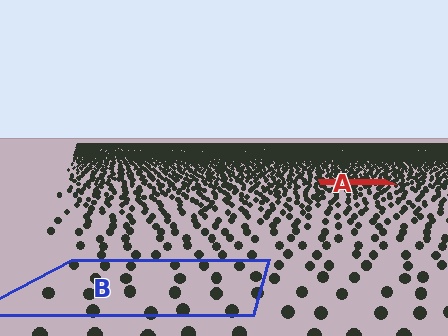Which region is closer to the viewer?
Region B is closer. The texture elements there are larger and more spread out.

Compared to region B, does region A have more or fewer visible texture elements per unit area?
Region A has more texture elements per unit area — they are packed more densely because it is farther away.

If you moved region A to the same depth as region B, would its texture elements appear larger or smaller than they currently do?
They would appear larger. At a closer depth, the same texture elements are projected at a bigger on-screen size.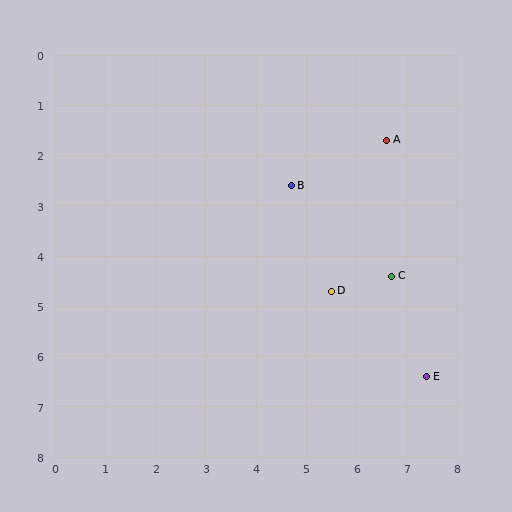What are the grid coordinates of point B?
Point B is at approximately (4.7, 2.6).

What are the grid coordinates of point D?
Point D is at approximately (5.5, 4.7).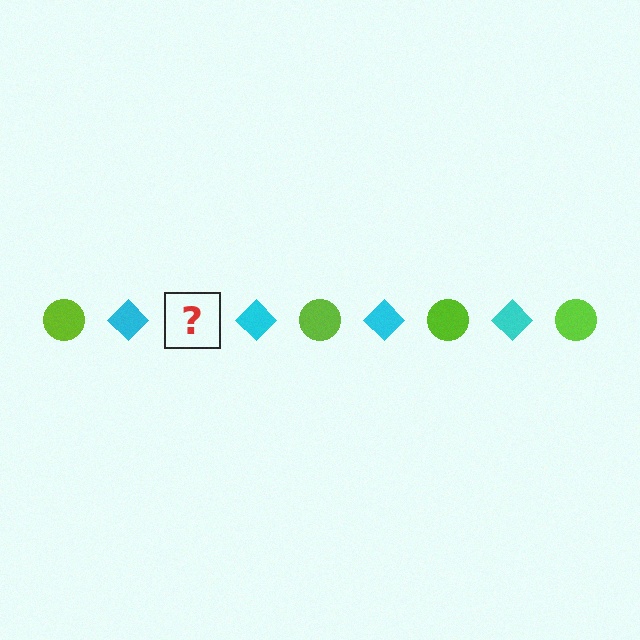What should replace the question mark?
The question mark should be replaced with a lime circle.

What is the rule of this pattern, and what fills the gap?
The rule is that the pattern alternates between lime circle and cyan diamond. The gap should be filled with a lime circle.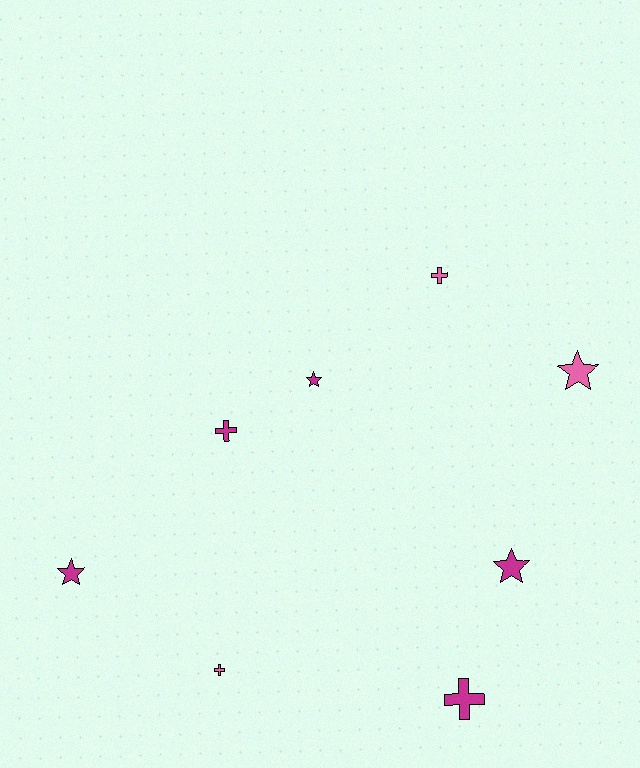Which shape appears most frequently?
Star, with 4 objects.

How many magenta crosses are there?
There are 2 magenta crosses.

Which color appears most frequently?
Magenta, with 5 objects.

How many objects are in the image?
There are 8 objects.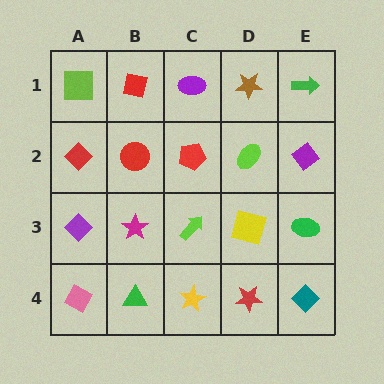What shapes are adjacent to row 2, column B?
A red square (row 1, column B), a magenta star (row 3, column B), a red diamond (row 2, column A), a red pentagon (row 2, column C).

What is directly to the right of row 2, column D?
A purple diamond.